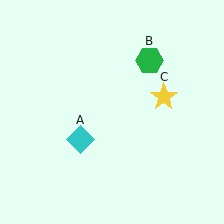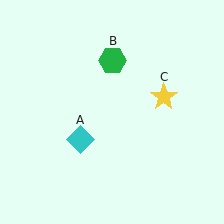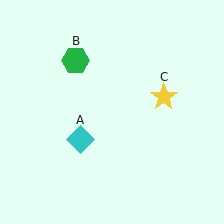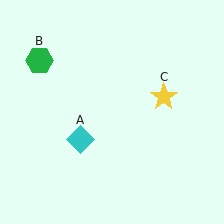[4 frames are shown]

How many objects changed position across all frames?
1 object changed position: green hexagon (object B).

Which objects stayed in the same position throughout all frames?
Cyan diamond (object A) and yellow star (object C) remained stationary.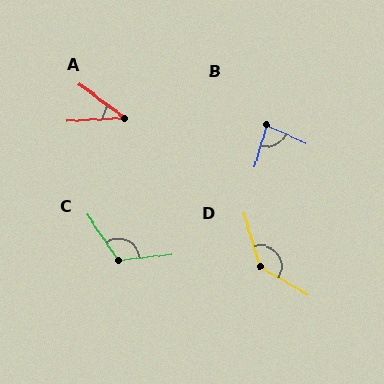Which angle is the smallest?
A, at approximately 39 degrees.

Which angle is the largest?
D, at approximately 138 degrees.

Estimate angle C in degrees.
Approximately 118 degrees.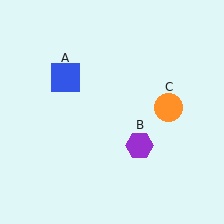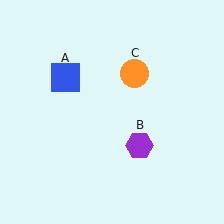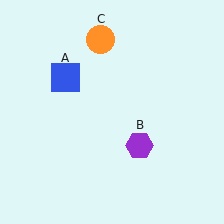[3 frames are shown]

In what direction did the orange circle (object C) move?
The orange circle (object C) moved up and to the left.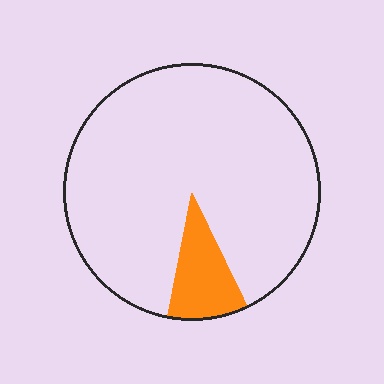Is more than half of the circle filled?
No.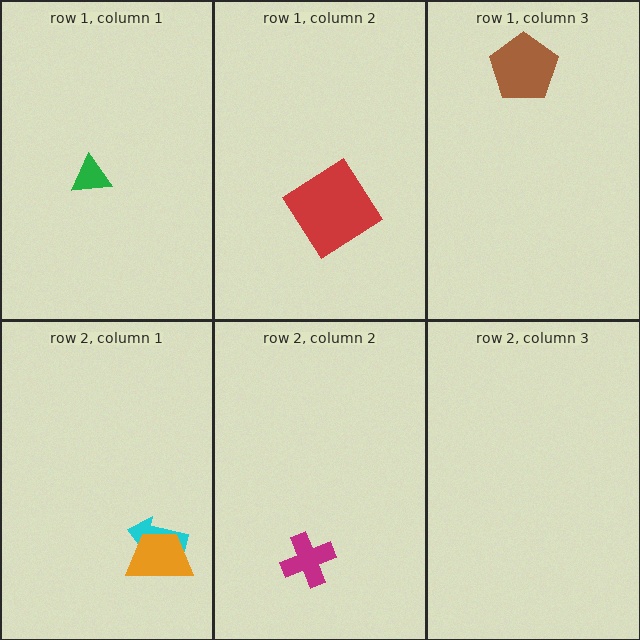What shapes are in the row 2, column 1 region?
The cyan arrow, the orange trapezoid.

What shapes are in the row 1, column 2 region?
The red diamond.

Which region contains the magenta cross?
The row 2, column 2 region.